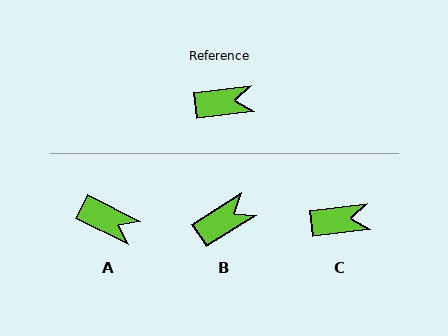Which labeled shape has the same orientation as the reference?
C.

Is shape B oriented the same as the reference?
No, it is off by about 26 degrees.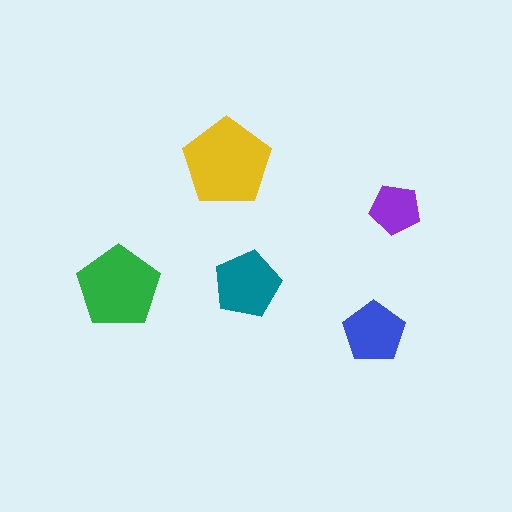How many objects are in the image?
There are 5 objects in the image.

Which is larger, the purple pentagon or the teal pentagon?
The teal one.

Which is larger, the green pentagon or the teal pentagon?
The green one.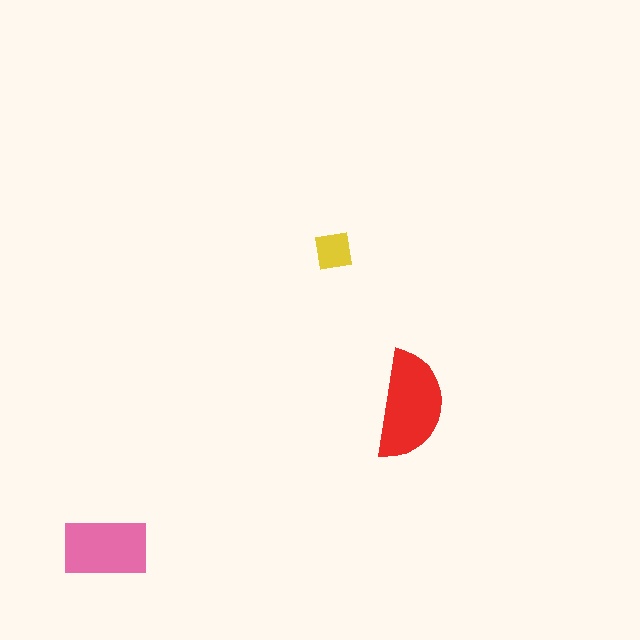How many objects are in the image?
There are 3 objects in the image.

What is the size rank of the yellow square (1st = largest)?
3rd.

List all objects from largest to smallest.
The red semicircle, the pink rectangle, the yellow square.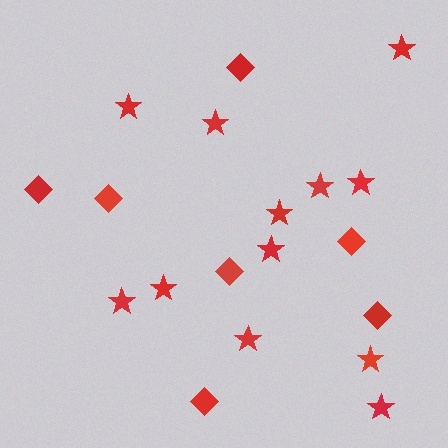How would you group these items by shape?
There are 2 groups: one group of diamonds (7) and one group of stars (12).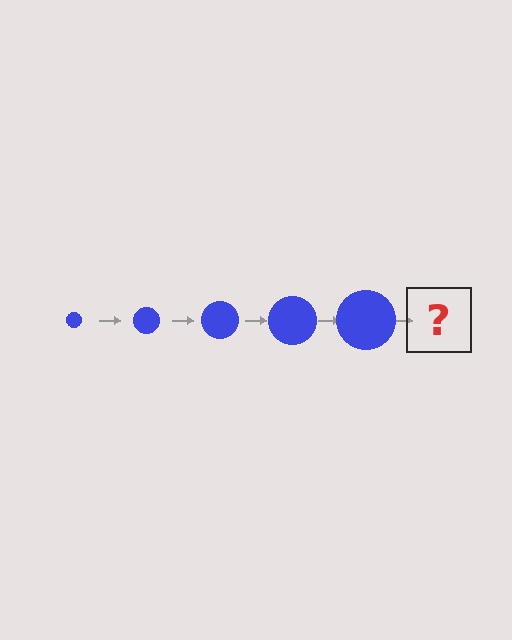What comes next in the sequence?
The next element should be a blue circle, larger than the previous one.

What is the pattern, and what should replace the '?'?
The pattern is that the circle gets progressively larger each step. The '?' should be a blue circle, larger than the previous one.